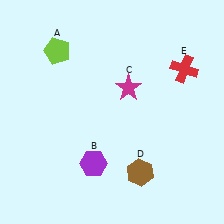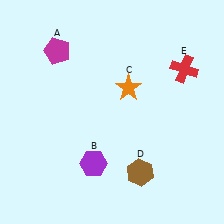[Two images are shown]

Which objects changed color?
A changed from lime to magenta. C changed from magenta to orange.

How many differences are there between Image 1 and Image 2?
There are 2 differences between the two images.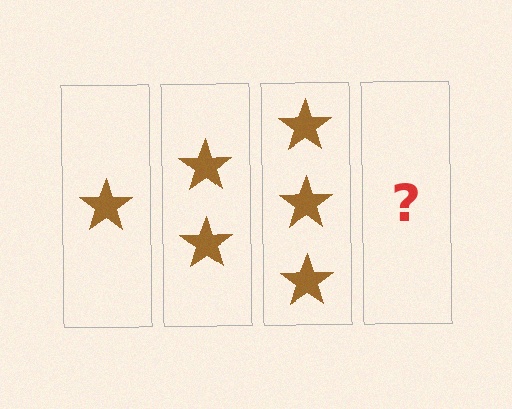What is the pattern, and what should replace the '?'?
The pattern is that each step adds one more star. The '?' should be 4 stars.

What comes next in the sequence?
The next element should be 4 stars.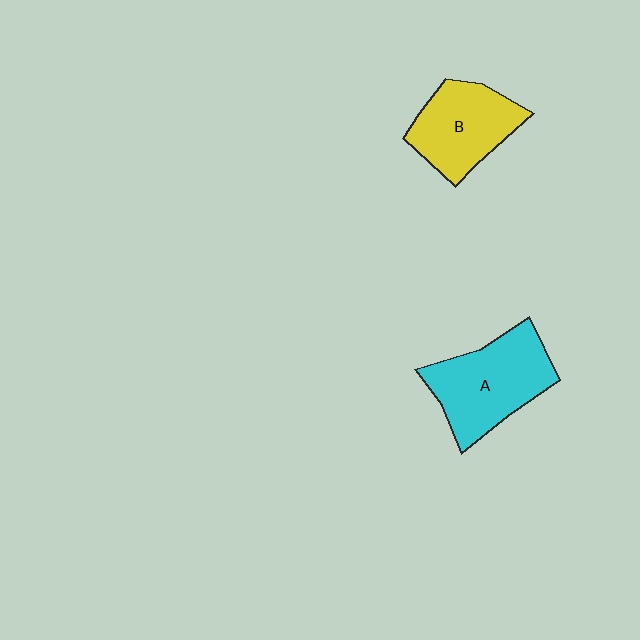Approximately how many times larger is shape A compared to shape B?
Approximately 1.2 times.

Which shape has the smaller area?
Shape B (yellow).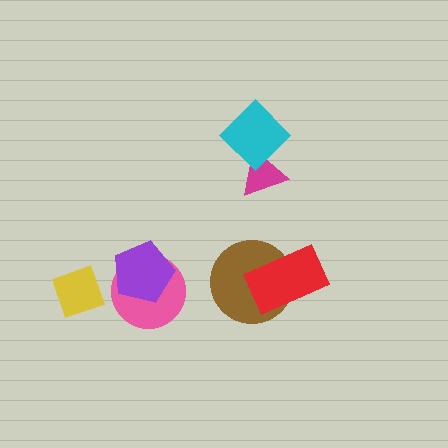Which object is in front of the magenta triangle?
The cyan diamond is in front of the magenta triangle.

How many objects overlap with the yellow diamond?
0 objects overlap with the yellow diamond.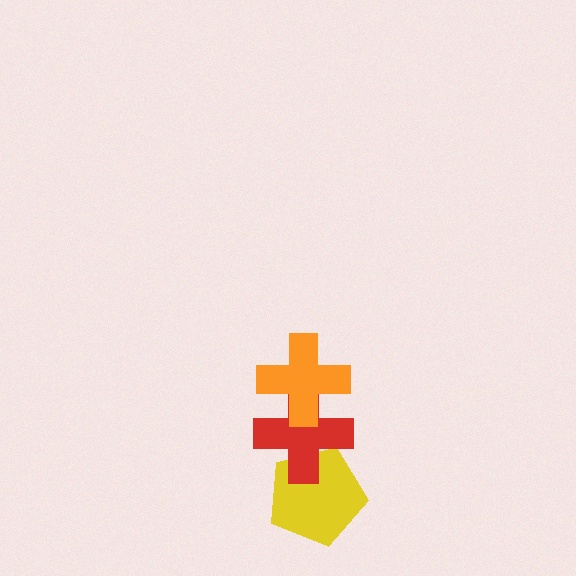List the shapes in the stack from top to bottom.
From top to bottom: the orange cross, the red cross, the yellow pentagon.